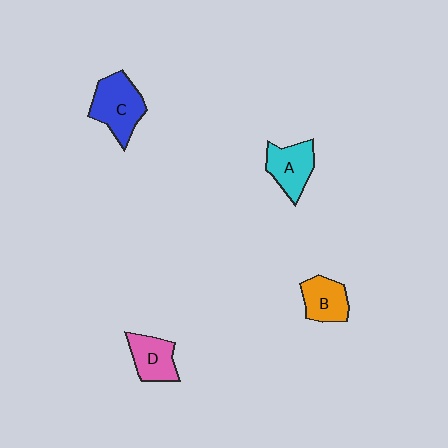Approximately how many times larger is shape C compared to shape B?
Approximately 1.4 times.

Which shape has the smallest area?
Shape B (orange).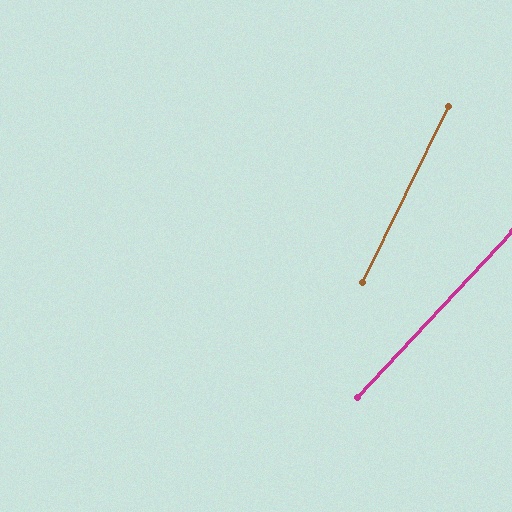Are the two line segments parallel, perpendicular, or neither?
Neither parallel nor perpendicular — they differ by about 17°.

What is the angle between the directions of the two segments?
Approximately 17 degrees.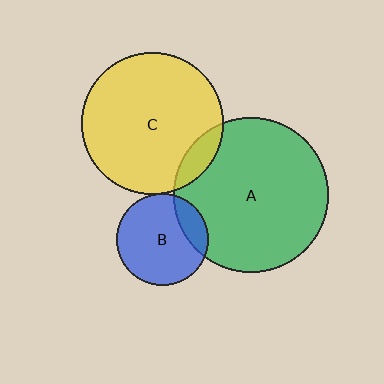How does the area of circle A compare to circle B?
Approximately 2.9 times.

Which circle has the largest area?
Circle A (green).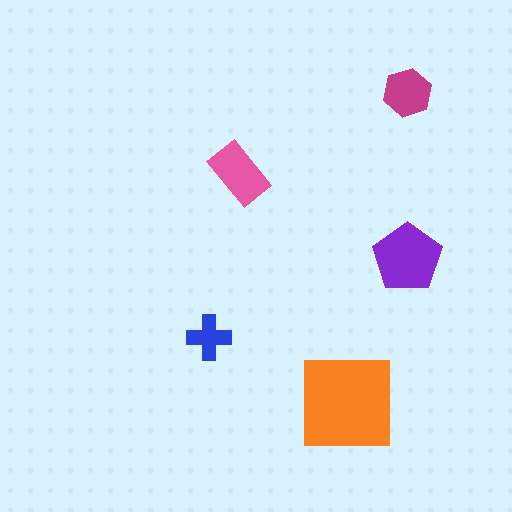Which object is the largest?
The orange square.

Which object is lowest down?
The orange square is bottommost.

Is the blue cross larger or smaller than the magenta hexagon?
Smaller.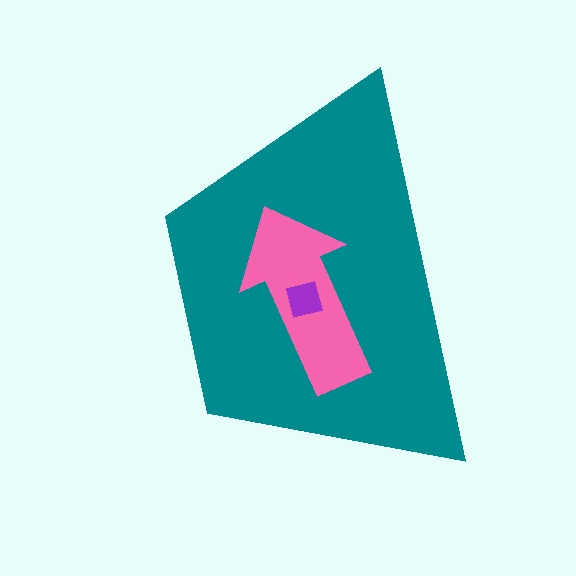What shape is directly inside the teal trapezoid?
The pink arrow.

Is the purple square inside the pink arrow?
Yes.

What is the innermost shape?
The purple square.